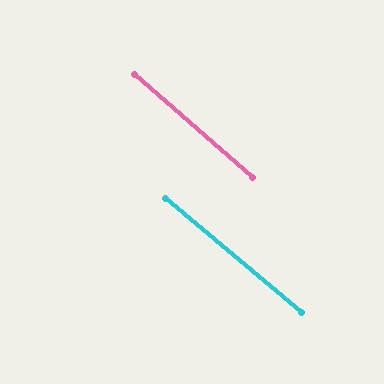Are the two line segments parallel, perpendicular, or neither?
Parallel — their directions differ by only 1.1°.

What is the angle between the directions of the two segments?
Approximately 1 degree.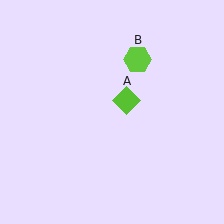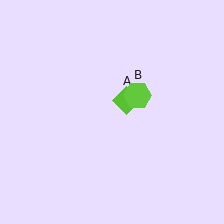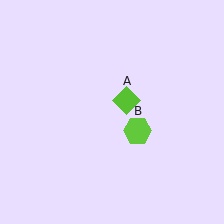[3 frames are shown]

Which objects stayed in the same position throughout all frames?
Lime diamond (object A) remained stationary.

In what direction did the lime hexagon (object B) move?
The lime hexagon (object B) moved down.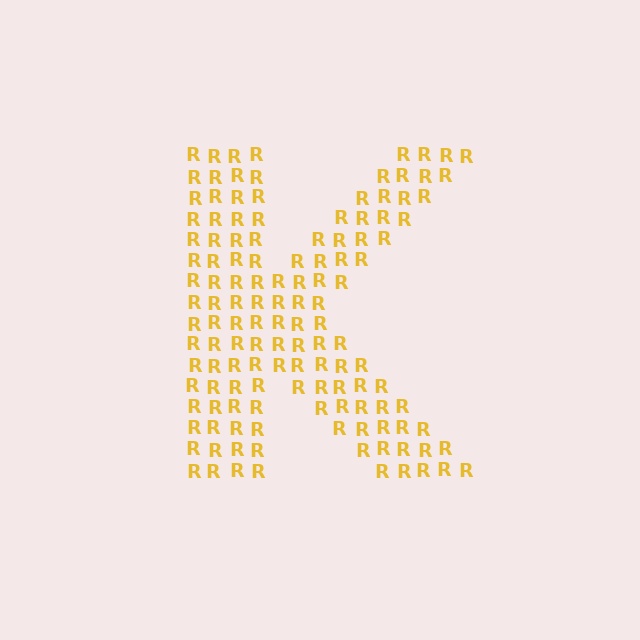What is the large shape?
The large shape is the letter K.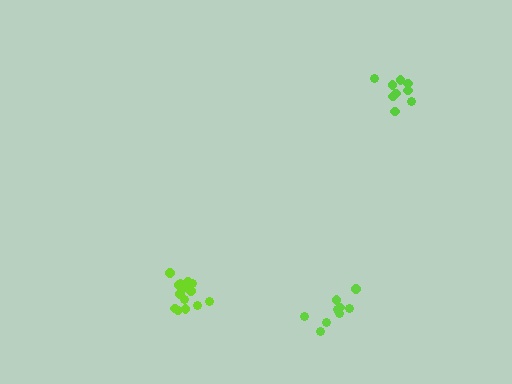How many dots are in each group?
Group 1: 15 dots, Group 2: 9 dots, Group 3: 9 dots (33 total).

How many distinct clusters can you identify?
There are 3 distinct clusters.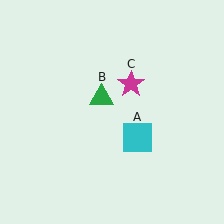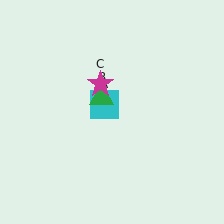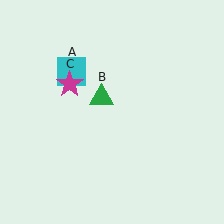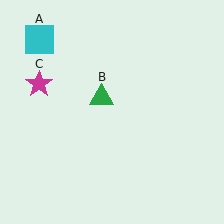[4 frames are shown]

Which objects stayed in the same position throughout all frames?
Green triangle (object B) remained stationary.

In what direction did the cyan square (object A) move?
The cyan square (object A) moved up and to the left.